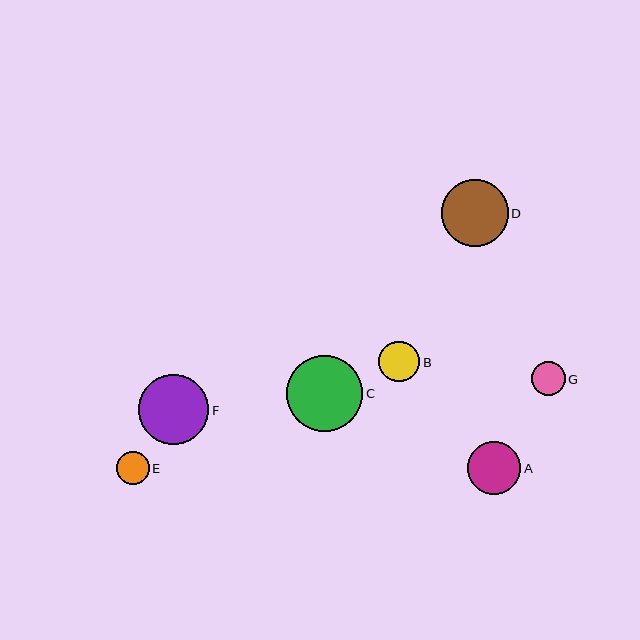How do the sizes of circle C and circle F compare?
Circle C and circle F are approximately the same size.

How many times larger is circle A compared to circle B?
Circle A is approximately 1.3 times the size of circle B.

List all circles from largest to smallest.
From largest to smallest: C, F, D, A, B, G, E.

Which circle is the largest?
Circle C is the largest with a size of approximately 77 pixels.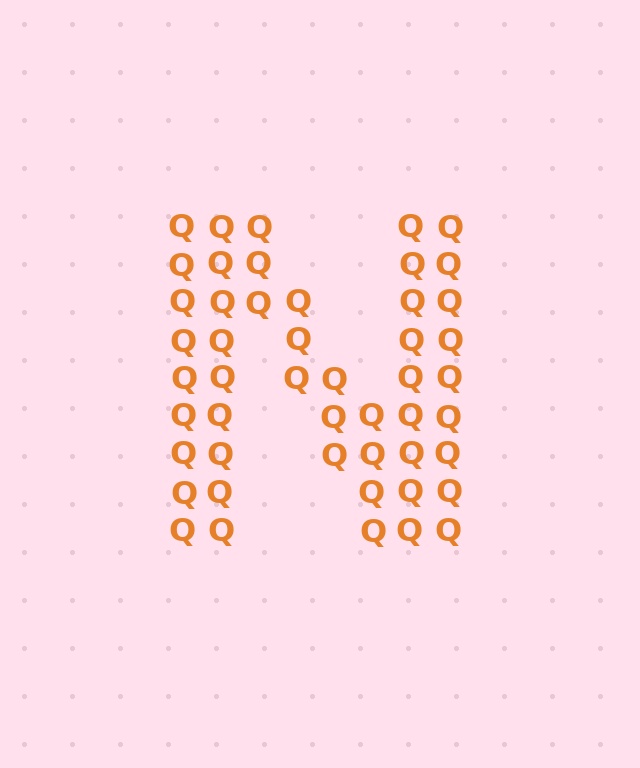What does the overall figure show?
The overall figure shows the letter N.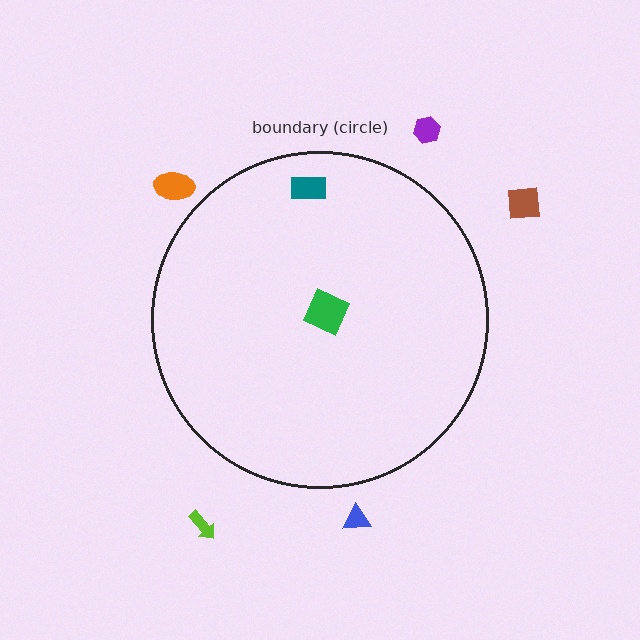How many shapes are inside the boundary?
2 inside, 5 outside.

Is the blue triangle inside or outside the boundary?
Outside.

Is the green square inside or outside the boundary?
Inside.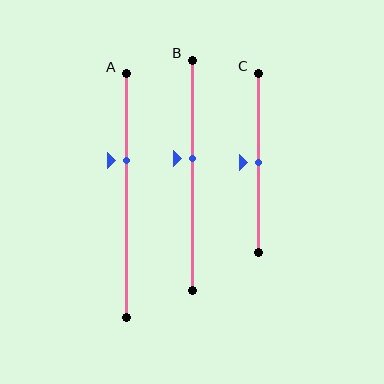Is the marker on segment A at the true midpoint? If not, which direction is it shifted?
No, the marker on segment A is shifted upward by about 14% of the segment length.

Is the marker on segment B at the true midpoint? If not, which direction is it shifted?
No, the marker on segment B is shifted upward by about 7% of the segment length.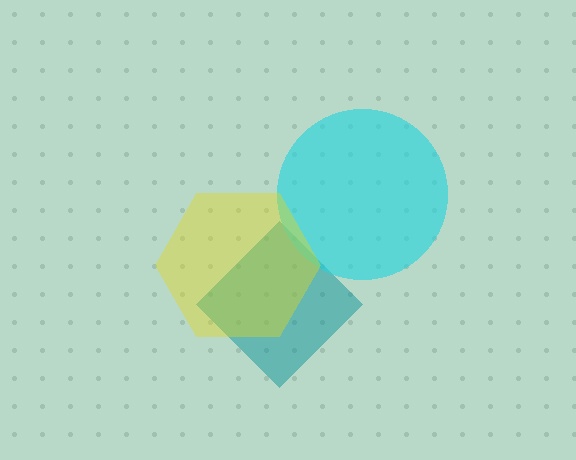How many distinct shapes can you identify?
There are 3 distinct shapes: a teal diamond, a cyan circle, a yellow hexagon.